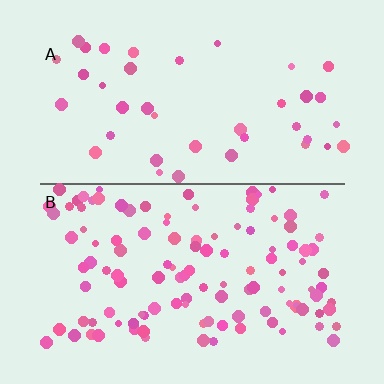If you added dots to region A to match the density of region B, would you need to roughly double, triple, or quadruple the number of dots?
Approximately triple.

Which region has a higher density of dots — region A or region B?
B (the bottom).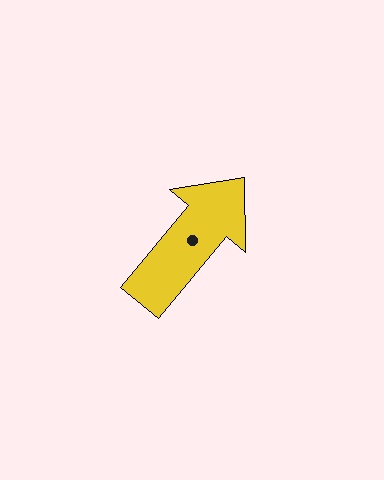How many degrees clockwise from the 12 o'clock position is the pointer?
Approximately 40 degrees.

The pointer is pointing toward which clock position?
Roughly 1 o'clock.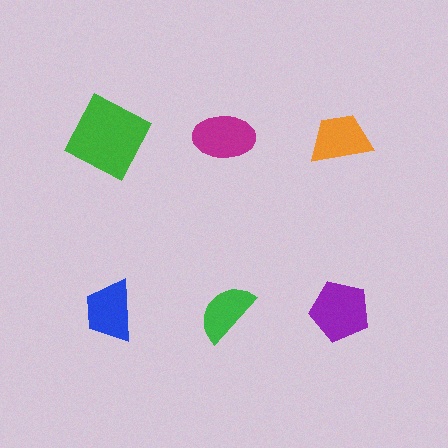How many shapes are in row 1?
3 shapes.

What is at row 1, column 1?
A green square.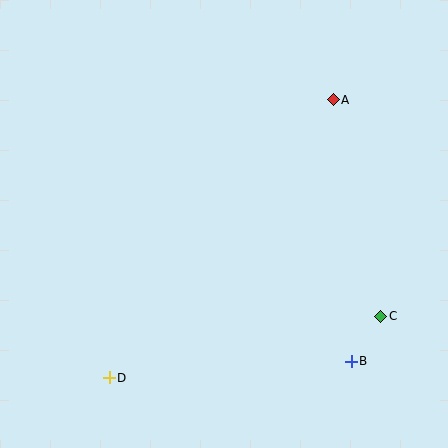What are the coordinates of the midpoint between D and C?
The midpoint between D and C is at (245, 347).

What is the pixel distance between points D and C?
The distance between D and C is 278 pixels.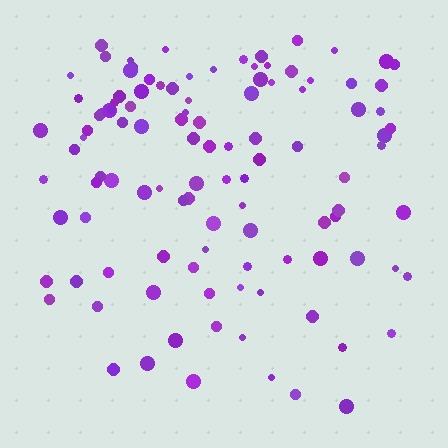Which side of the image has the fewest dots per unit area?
The bottom.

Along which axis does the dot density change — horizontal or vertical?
Vertical.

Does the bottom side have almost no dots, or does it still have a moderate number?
Still a moderate number, just noticeably fewer than the top.